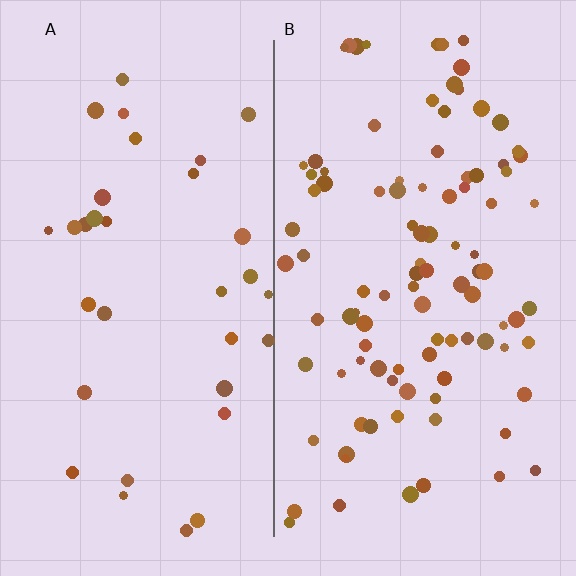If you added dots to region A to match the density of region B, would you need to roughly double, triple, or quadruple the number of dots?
Approximately triple.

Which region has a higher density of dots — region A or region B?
B (the right).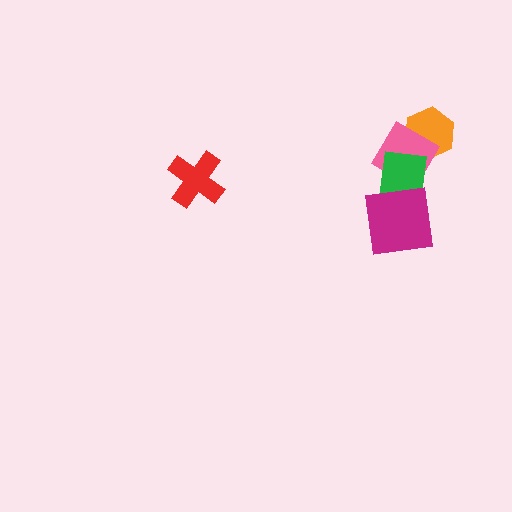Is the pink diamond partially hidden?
Yes, it is partially covered by another shape.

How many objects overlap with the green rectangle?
2 objects overlap with the green rectangle.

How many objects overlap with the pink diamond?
2 objects overlap with the pink diamond.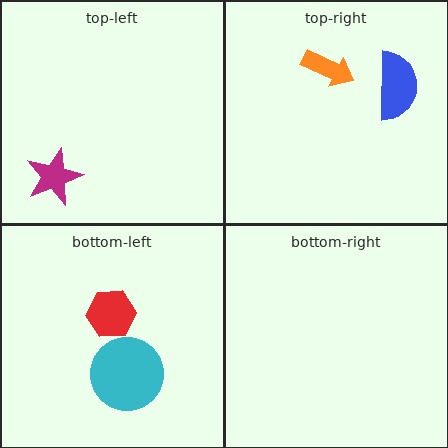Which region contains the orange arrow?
The top-right region.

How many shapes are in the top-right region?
2.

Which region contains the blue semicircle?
The top-right region.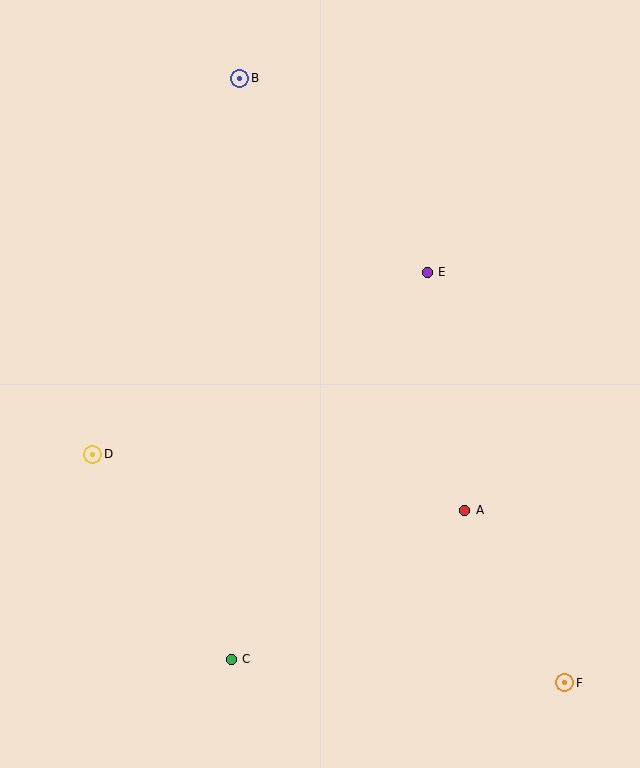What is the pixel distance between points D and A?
The distance between D and A is 376 pixels.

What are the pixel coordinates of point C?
Point C is at (231, 659).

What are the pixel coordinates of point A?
Point A is at (465, 510).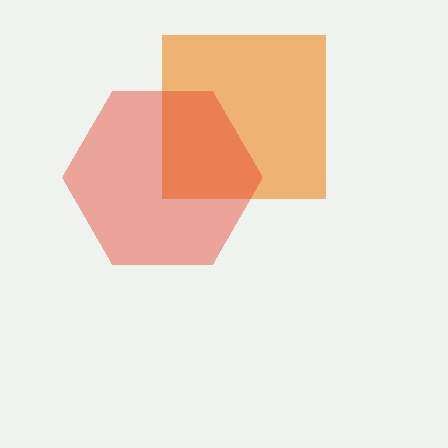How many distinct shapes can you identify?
There are 2 distinct shapes: an orange square, a red hexagon.